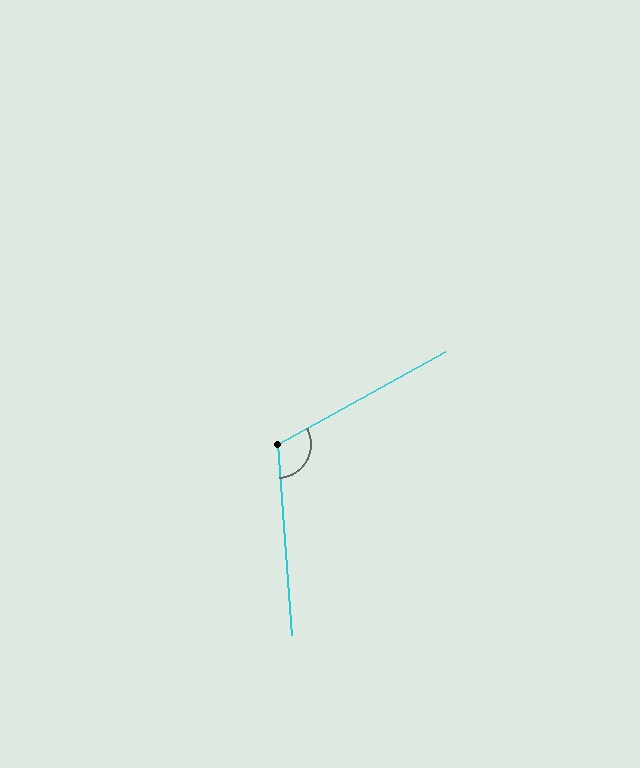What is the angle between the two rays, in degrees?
Approximately 115 degrees.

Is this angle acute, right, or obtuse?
It is obtuse.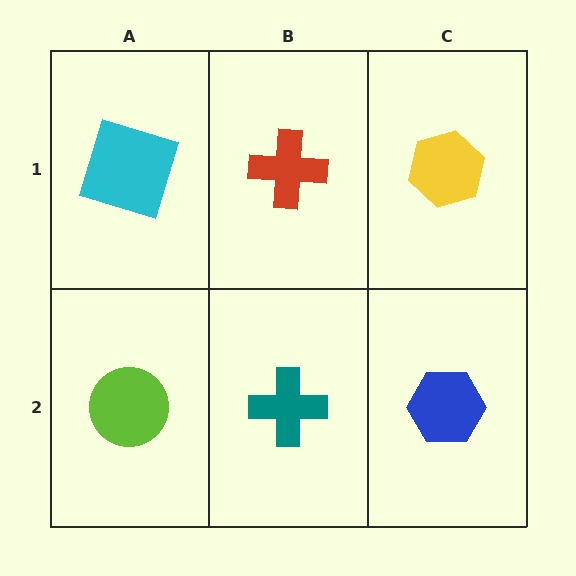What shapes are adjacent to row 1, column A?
A lime circle (row 2, column A), a red cross (row 1, column B).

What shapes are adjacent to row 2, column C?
A yellow hexagon (row 1, column C), a teal cross (row 2, column B).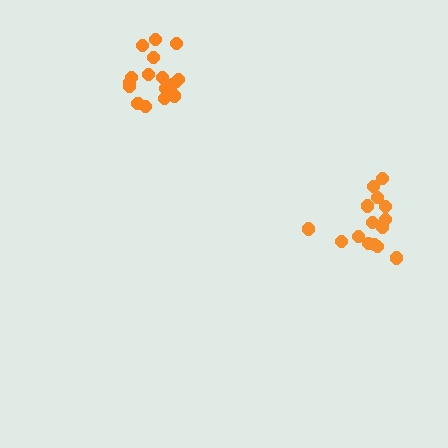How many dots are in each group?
Group 1: 15 dots, Group 2: 17 dots (32 total).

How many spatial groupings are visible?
There are 2 spatial groupings.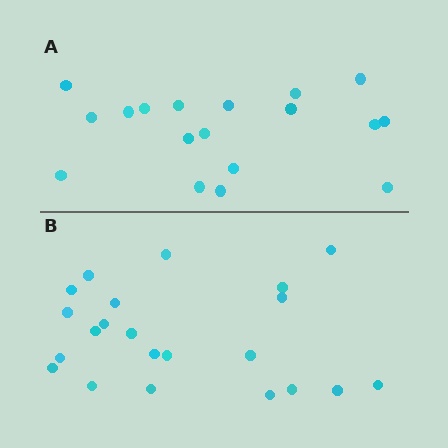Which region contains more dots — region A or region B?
Region B (the bottom region) has more dots.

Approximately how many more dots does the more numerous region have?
Region B has about 4 more dots than region A.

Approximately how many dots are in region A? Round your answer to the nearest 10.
About 20 dots. (The exact count is 18, which rounds to 20.)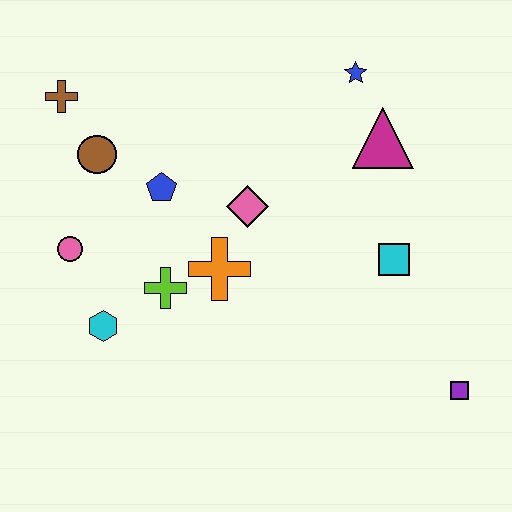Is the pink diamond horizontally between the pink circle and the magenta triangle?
Yes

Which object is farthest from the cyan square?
The brown cross is farthest from the cyan square.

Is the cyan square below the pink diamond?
Yes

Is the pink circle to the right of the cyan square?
No